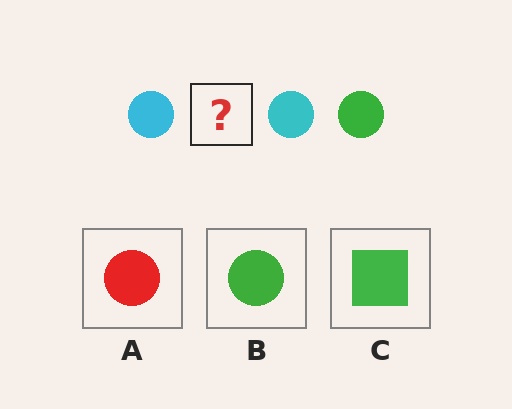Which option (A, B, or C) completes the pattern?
B.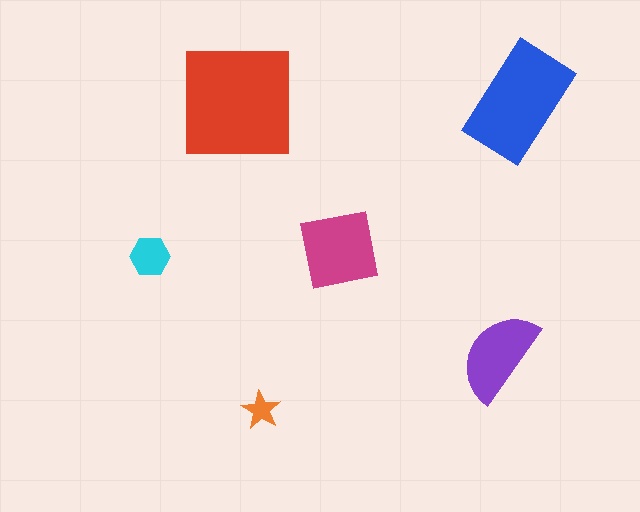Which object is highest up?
The blue rectangle is topmost.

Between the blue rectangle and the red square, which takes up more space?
The red square.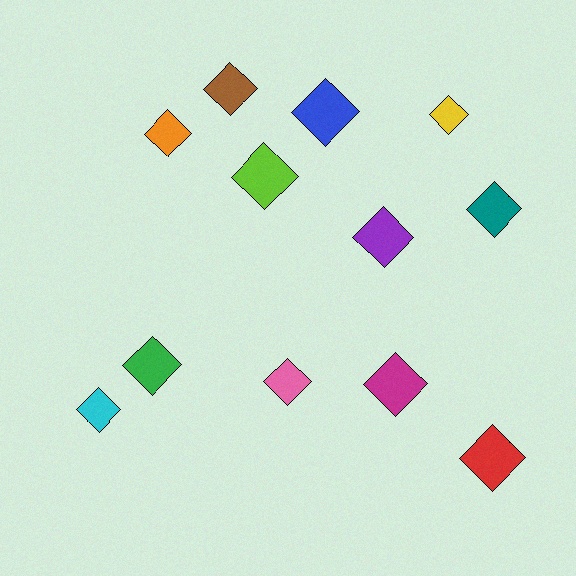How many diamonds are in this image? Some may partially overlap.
There are 12 diamonds.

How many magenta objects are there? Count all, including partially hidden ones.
There is 1 magenta object.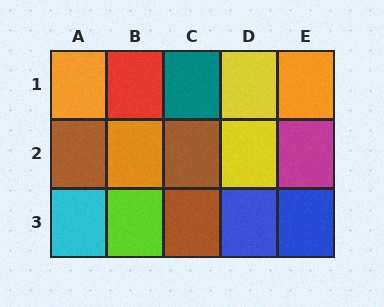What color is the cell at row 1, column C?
Teal.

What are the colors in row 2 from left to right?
Brown, orange, brown, yellow, magenta.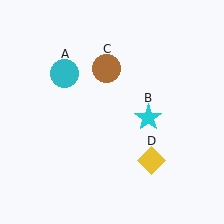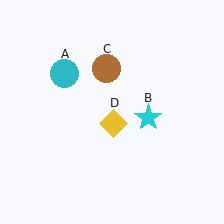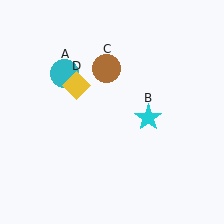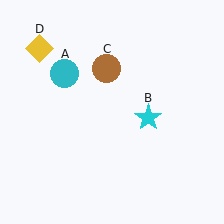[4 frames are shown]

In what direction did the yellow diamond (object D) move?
The yellow diamond (object D) moved up and to the left.